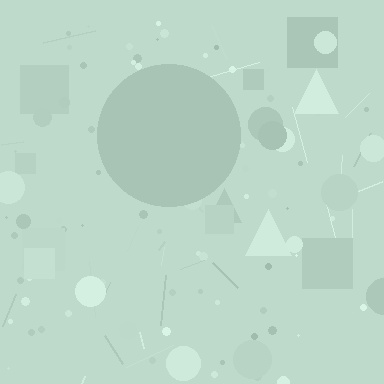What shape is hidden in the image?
A circle is hidden in the image.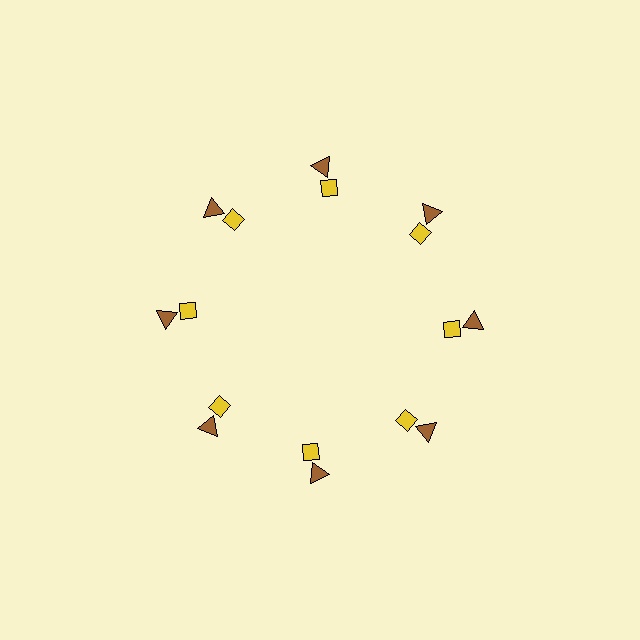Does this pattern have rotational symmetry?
Yes, this pattern has 8-fold rotational symmetry. It looks the same after rotating 45 degrees around the center.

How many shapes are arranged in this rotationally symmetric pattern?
There are 16 shapes, arranged in 8 groups of 2.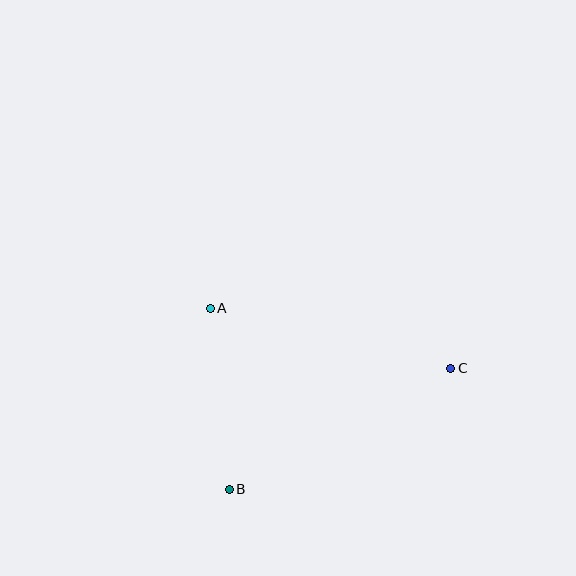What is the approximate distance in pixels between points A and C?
The distance between A and C is approximately 248 pixels.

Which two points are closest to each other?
Points A and B are closest to each other.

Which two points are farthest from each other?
Points B and C are farthest from each other.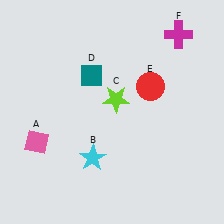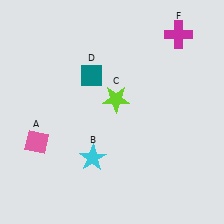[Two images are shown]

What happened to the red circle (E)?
The red circle (E) was removed in Image 2. It was in the top-right area of Image 1.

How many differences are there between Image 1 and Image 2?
There is 1 difference between the two images.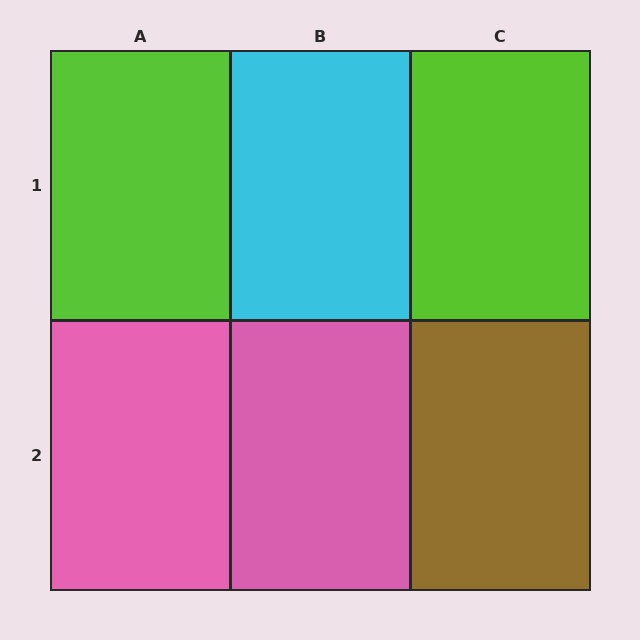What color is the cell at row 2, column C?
Brown.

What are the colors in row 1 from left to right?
Lime, cyan, lime.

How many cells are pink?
2 cells are pink.